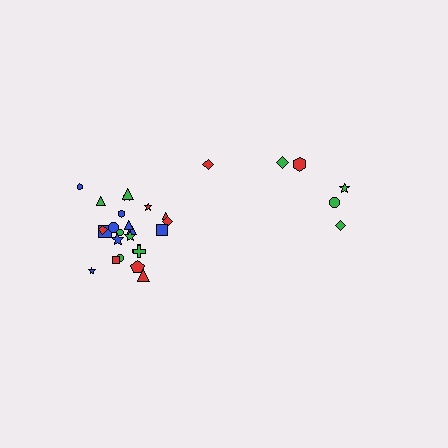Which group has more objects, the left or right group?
The left group.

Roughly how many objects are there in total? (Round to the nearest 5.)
Roughly 30 objects in total.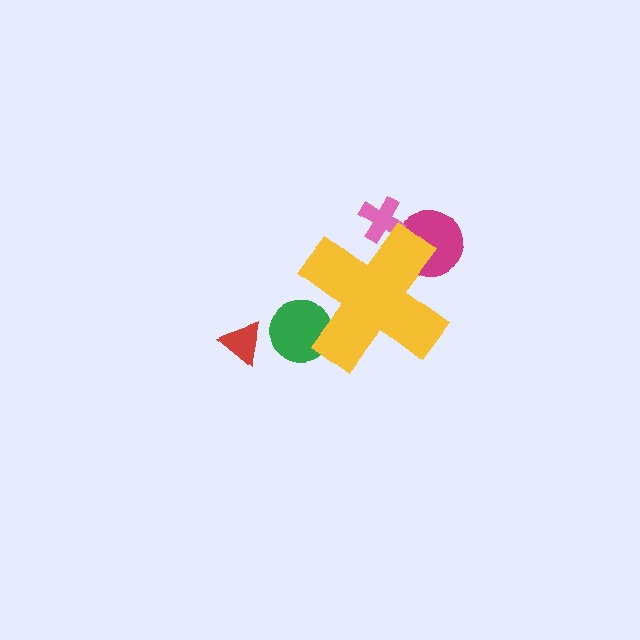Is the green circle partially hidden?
Yes, the green circle is partially hidden behind the yellow cross.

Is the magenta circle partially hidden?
Yes, the magenta circle is partially hidden behind the yellow cross.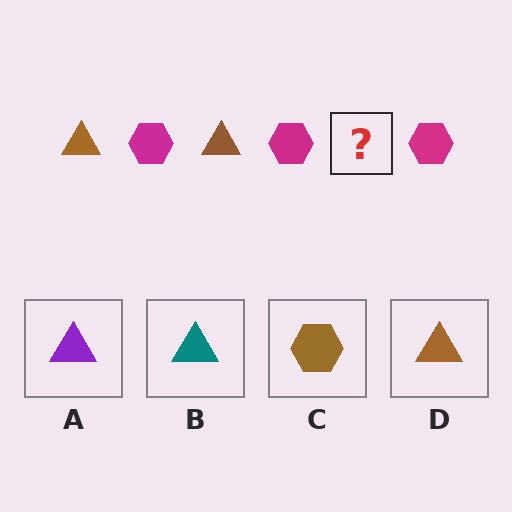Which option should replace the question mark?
Option D.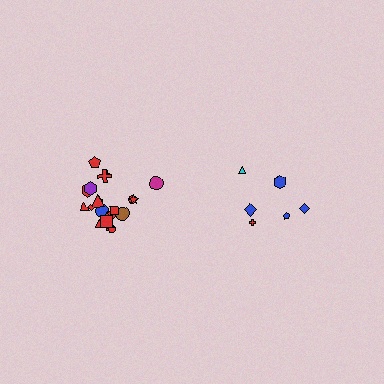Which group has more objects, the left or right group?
The left group.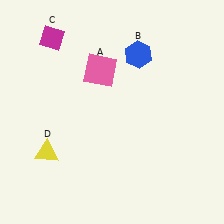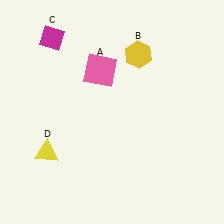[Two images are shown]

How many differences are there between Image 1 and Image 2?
There is 1 difference between the two images.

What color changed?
The hexagon (B) changed from blue in Image 1 to yellow in Image 2.